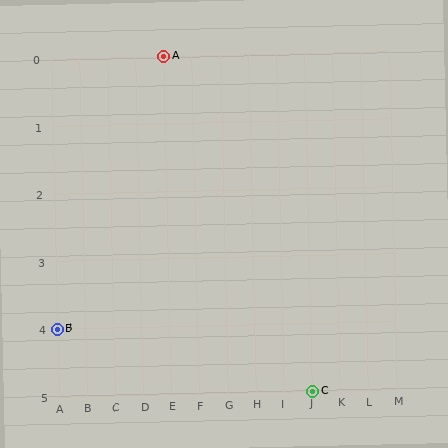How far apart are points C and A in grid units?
Points C and A are 5 columns and 5 rows apart (about 7.1 grid units diagonally).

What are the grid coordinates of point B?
Point B is at grid coordinates (A, 4).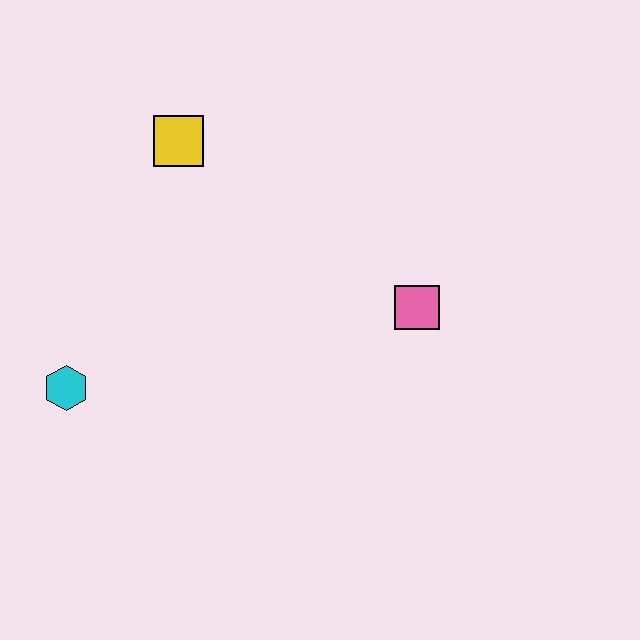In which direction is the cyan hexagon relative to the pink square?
The cyan hexagon is to the left of the pink square.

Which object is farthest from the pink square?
The cyan hexagon is farthest from the pink square.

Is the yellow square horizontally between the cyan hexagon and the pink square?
Yes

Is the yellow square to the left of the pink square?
Yes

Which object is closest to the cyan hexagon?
The yellow square is closest to the cyan hexagon.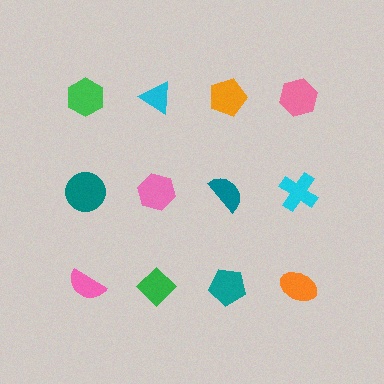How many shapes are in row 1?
4 shapes.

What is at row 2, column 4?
A cyan cross.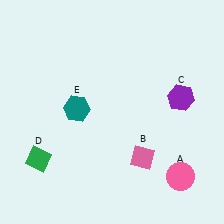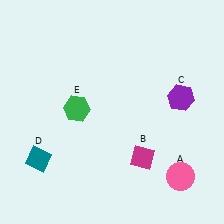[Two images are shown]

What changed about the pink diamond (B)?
In Image 1, B is pink. In Image 2, it changed to magenta.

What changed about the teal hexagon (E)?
In Image 1, E is teal. In Image 2, it changed to green.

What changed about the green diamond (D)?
In Image 1, D is green. In Image 2, it changed to teal.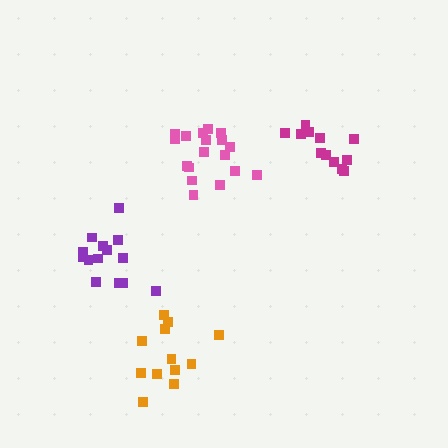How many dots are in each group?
Group 1: 14 dots, Group 2: 12 dots, Group 3: 12 dots, Group 4: 18 dots (56 total).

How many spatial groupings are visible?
There are 4 spatial groupings.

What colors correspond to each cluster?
The clusters are colored: purple, magenta, orange, pink.